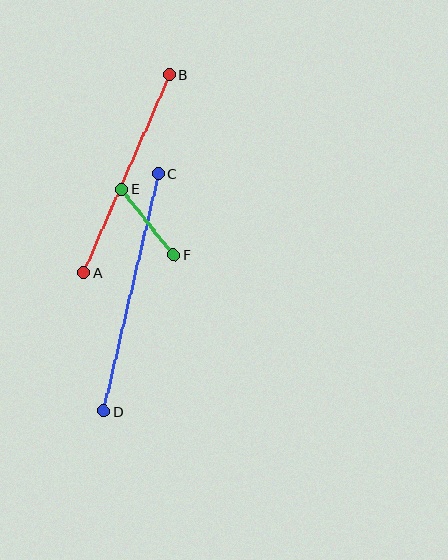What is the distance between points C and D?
The distance is approximately 244 pixels.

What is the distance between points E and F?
The distance is approximately 83 pixels.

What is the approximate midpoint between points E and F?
The midpoint is at approximately (147, 222) pixels.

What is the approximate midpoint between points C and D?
The midpoint is at approximately (131, 292) pixels.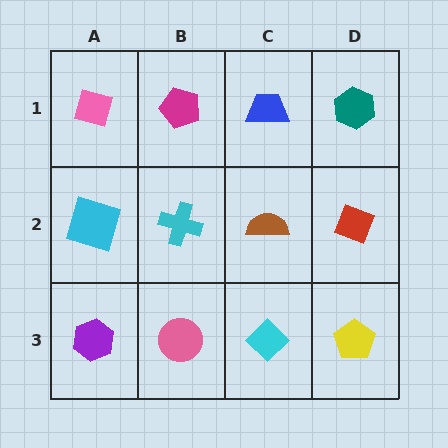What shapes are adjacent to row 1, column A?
A cyan square (row 2, column A), a magenta pentagon (row 1, column B).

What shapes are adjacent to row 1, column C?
A brown semicircle (row 2, column C), a magenta pentagon (row 1, column B), a teal hexagon (row 1, column D).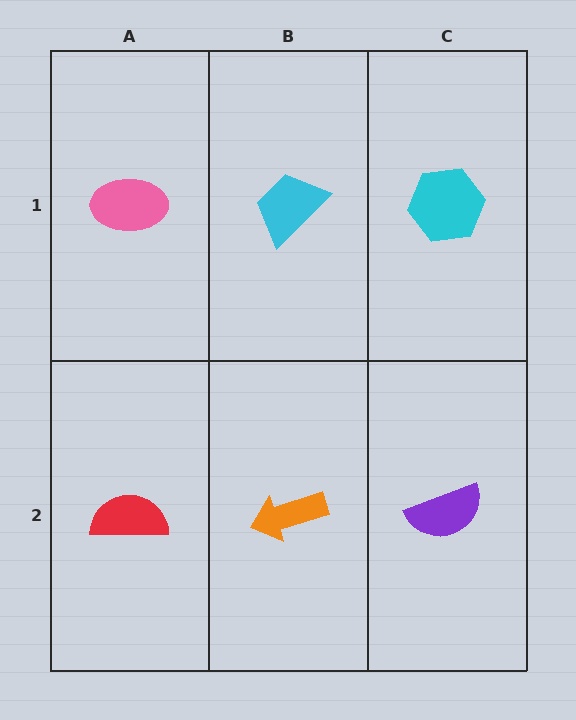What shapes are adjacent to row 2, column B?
A cyan trapezoid (row 1, column B), a red semicircle (row 2, column A), a purple semicircle (row 2, column C).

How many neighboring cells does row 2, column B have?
3.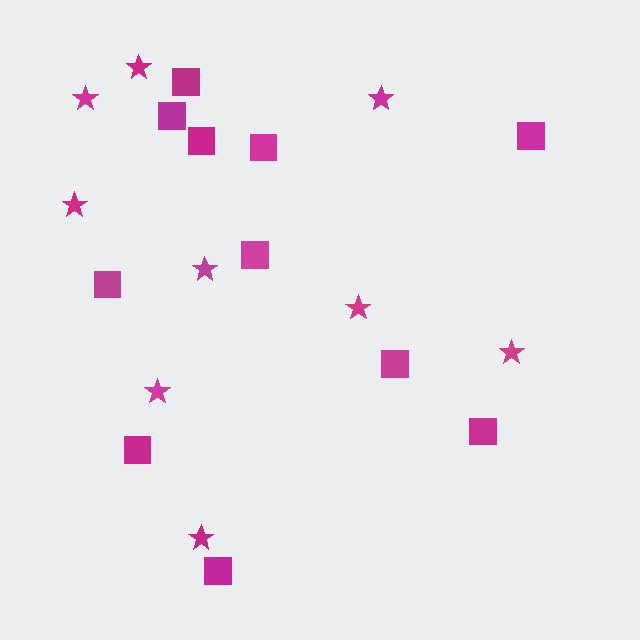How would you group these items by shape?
There are 2 groups: one group of stars (9) and one group of squares (11).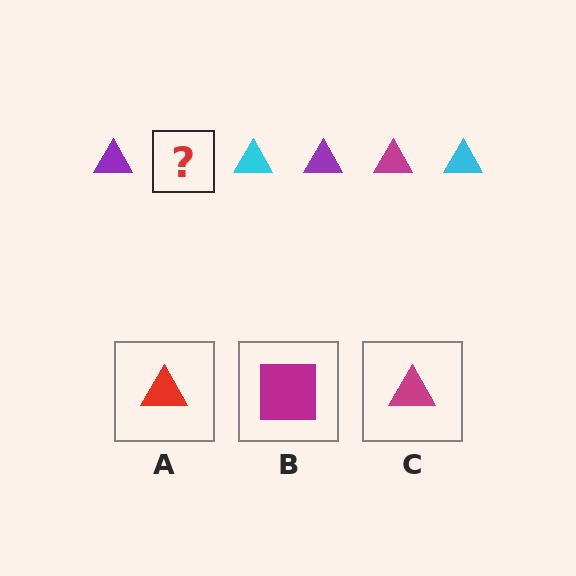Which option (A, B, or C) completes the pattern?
C.